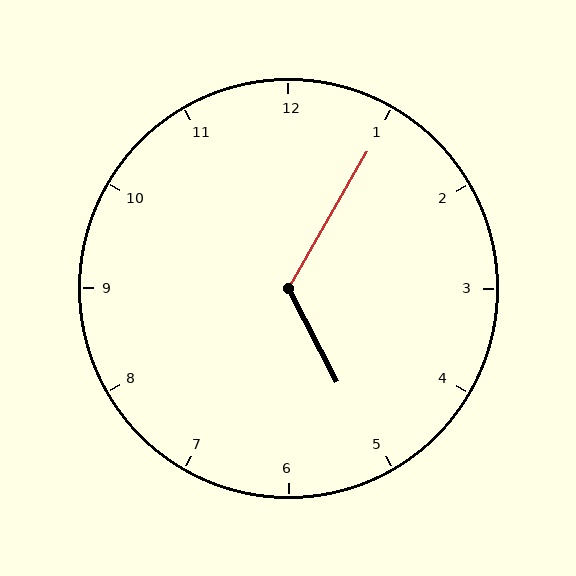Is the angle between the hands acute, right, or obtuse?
It is obtuse.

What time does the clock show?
5:05.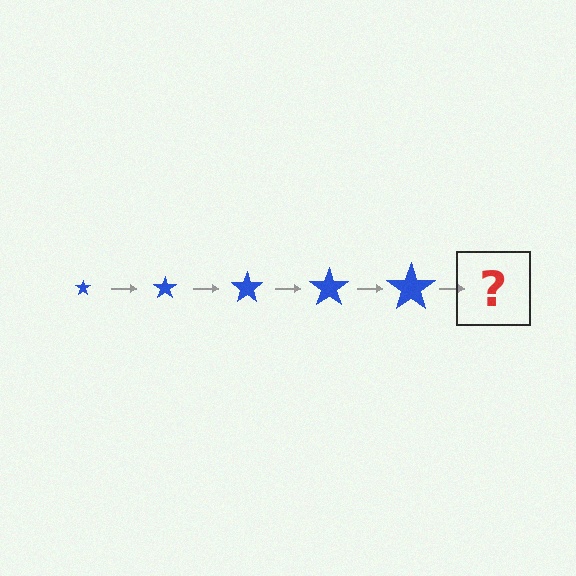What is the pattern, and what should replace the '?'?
The pattern is that the star gets progressively larger each step. The '?' should be a blue star, larger than the previous one.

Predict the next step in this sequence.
The next step is a blue star, larger than the previous one.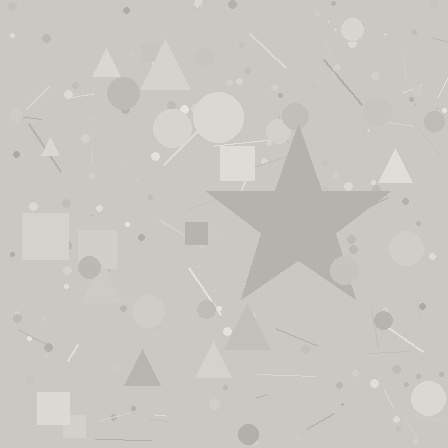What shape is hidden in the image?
A star is hidden in the image.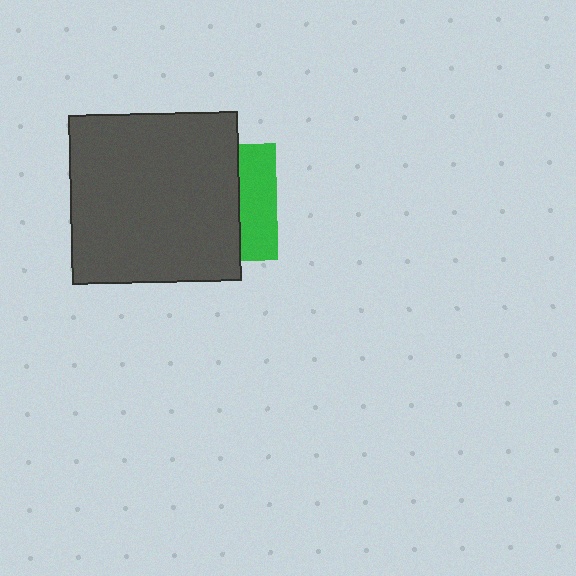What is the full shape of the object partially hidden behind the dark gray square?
The partially hidden object is a green square.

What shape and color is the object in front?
The object in front is a dark gray square.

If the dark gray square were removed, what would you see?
You would see the complete green square.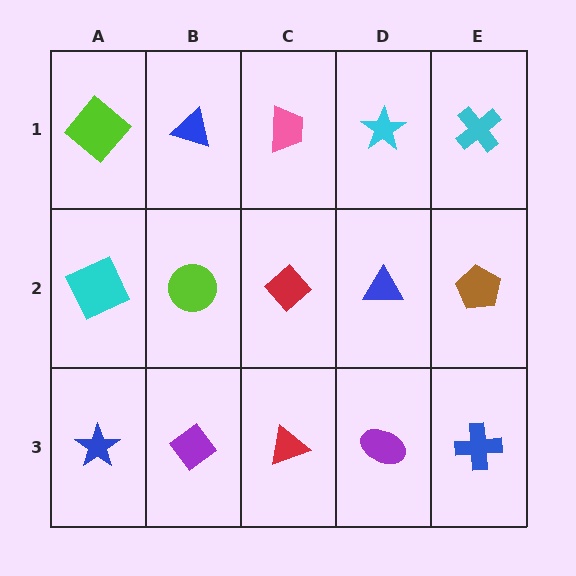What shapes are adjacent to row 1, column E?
A brown pentagon (row 2, column E), a cyan star (row 1, column D).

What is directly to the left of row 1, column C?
A blue triangle.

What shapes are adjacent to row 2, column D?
A cyan star (row 1, column D), a purple ellipse (row 3, column D), a red diamond (row 2, column C), a brown pentagon (row 2, column E).